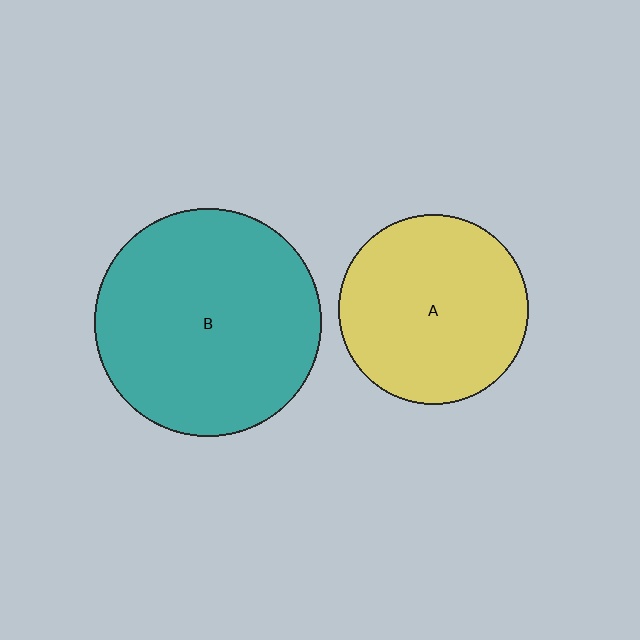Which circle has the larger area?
Circle B (teal).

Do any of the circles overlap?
No, none of the circles overlap.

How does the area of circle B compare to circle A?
Approximately 1.4 times.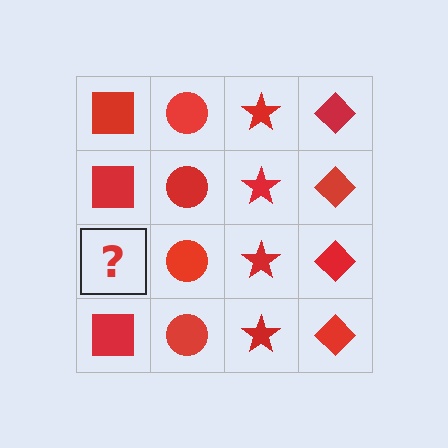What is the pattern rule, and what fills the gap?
The rule is that each column has a consistent shape. The gap should be filled with a red square.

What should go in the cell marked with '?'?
The missing cell should contain a red square.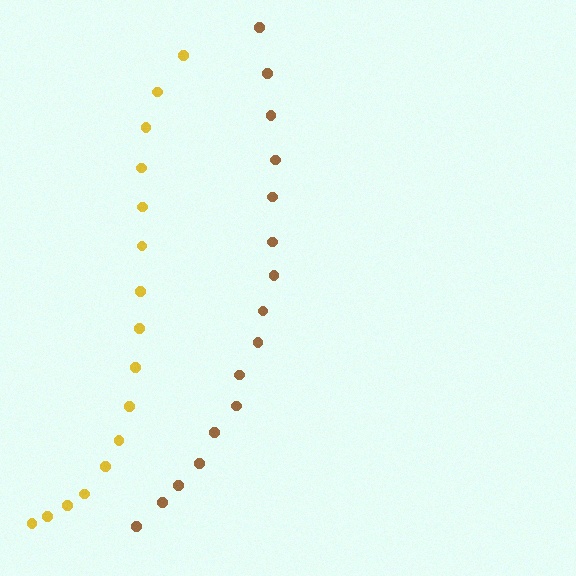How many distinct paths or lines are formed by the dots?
There are 2 distinct paths.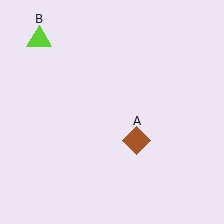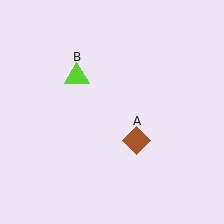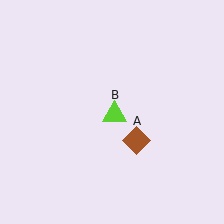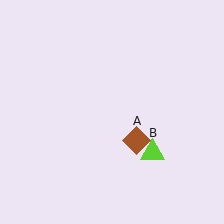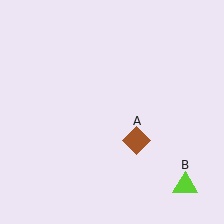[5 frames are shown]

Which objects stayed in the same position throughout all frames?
Brown diamond (object A) remained stationary.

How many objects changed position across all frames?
1 object changed position: lime triangle (object B).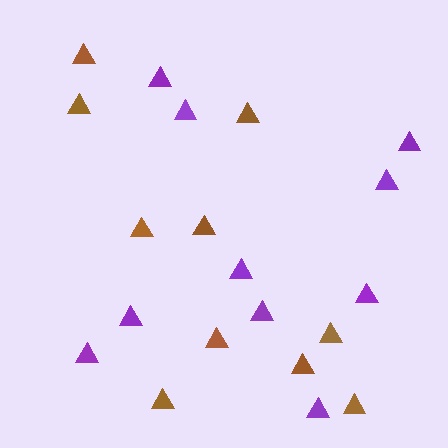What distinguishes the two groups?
There are 2 groups: one group of purple triangles (10) and one group of brown triangles (10).